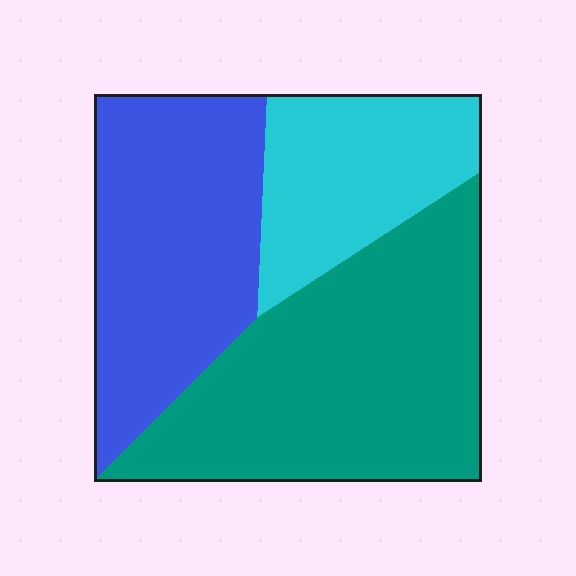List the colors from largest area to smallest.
From largest to smallest: teal, blue, cyan.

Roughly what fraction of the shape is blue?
Blue takes up about one third (1/3) of the shape.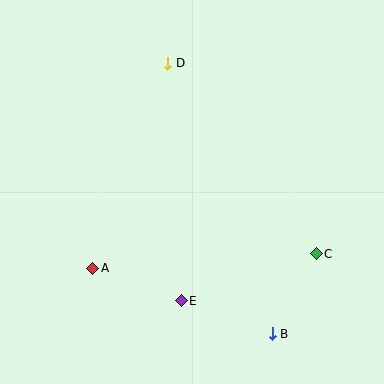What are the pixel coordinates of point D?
Point D is at (168, 63).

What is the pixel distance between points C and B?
The distance between C and B is 91 pixels.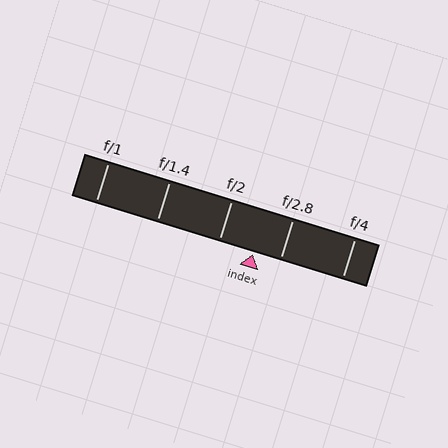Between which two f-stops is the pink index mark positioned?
The index mark is between f/2 and f/2.8.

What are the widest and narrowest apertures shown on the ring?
The widest aperture shown is f/1 and the narrowest is f/4.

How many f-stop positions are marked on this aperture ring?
There are 5 f-stop positions marked.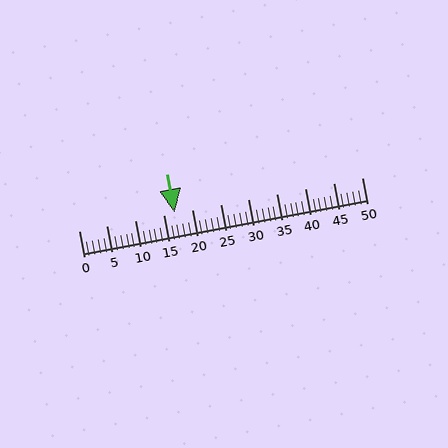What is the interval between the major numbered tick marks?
The major tick marks are spaced 5 units apart.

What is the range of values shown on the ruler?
The ruler shows values from 0 to 50.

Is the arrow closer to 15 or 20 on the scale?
The arrow is closer to 15.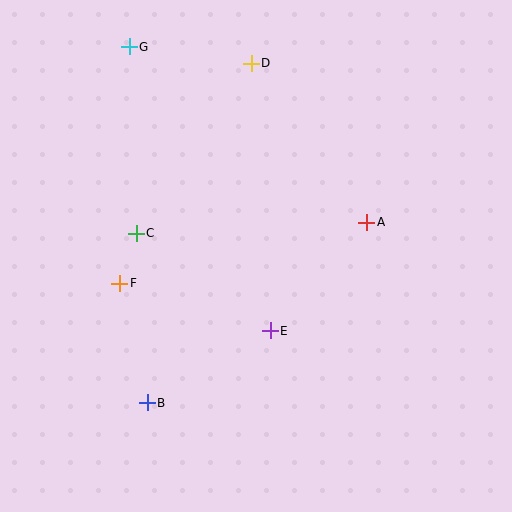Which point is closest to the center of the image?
Point E at (270, 331) is closest to the center.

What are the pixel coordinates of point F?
Point F is at (120, 283).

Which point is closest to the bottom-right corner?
Point E is closest to the bottom-right corner.